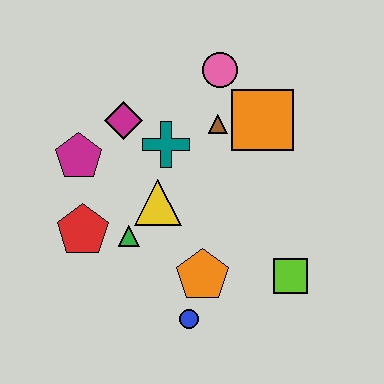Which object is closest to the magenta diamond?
The teal cross is closest to the magenta diamond.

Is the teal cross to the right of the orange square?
No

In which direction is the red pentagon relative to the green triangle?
The red pentagon is to the left of the green triangle.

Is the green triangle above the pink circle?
No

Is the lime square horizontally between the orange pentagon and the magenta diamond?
No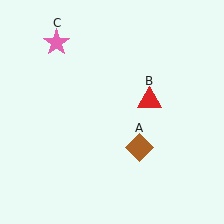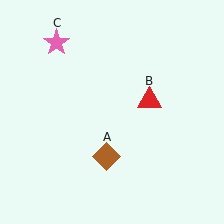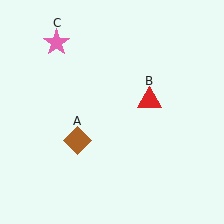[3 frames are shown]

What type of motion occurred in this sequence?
The brown diamond (object A) rotated clockwise around the center of the scene.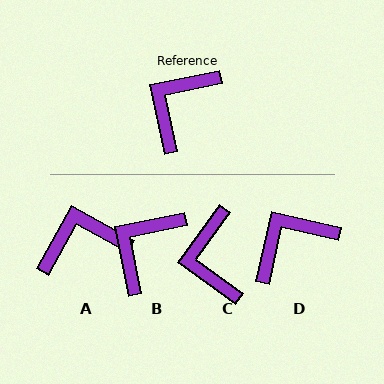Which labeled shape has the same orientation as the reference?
B.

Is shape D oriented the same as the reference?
No, it is off by about 24 degrees.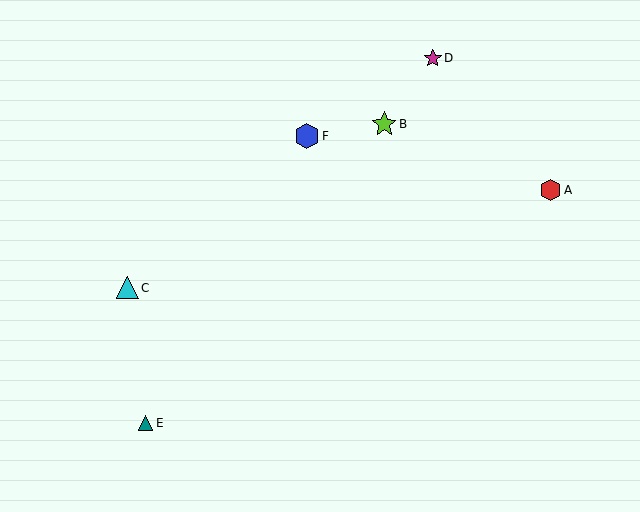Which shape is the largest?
The blue hexagon (labeled F) is the largest.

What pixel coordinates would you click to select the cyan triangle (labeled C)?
Click at (127, 288) to select the cyan triangle C.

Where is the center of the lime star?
The center of the lime star is at (384, 124).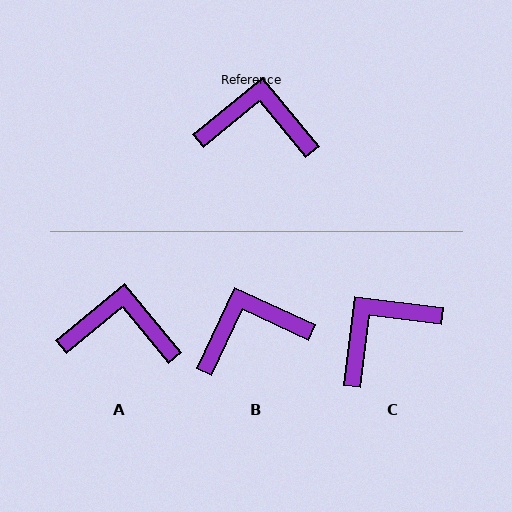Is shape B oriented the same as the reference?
No, it is off by about 26 degrees.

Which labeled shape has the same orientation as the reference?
A.